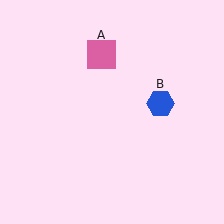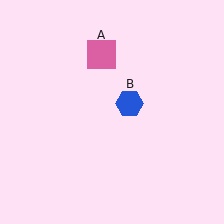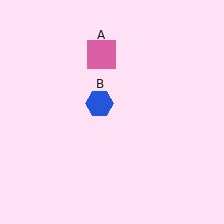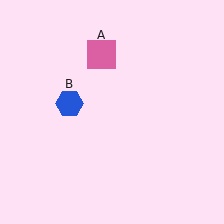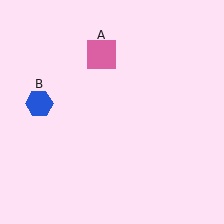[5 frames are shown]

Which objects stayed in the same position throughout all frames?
Pink square (object A) remained stationary.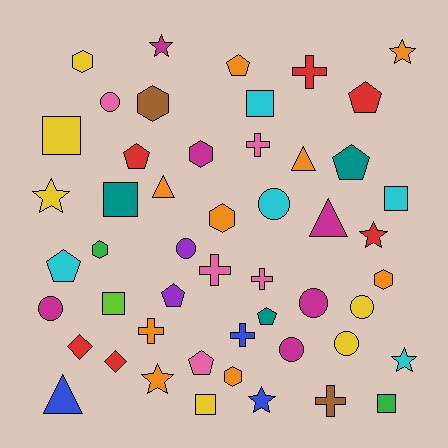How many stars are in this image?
There are 7 stars.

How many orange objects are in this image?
There are 9 orange objects.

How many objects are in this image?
There are 50 objects.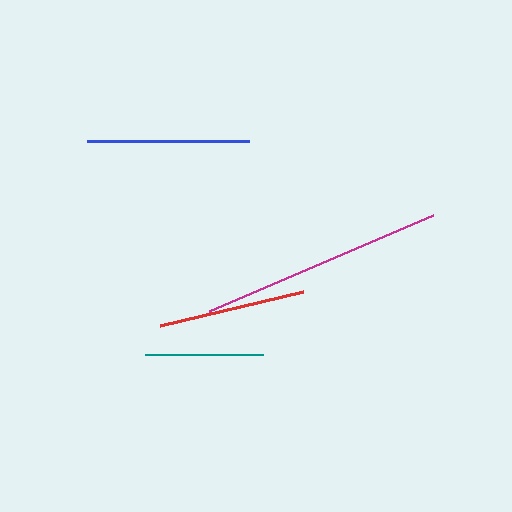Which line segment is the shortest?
The teal line is the shortest at approximately 118 pixels.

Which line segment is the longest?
The magenta line is the longest at approximately 244 pixels.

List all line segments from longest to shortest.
From longest to shortest: magenta, blue, red, teal.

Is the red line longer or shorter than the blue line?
The blue line is longer than the red line.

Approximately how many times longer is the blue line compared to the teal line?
The blue line is approximately 1.4 times the length of the teal line.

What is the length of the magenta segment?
The magenta segment is approximately 244 pixels long.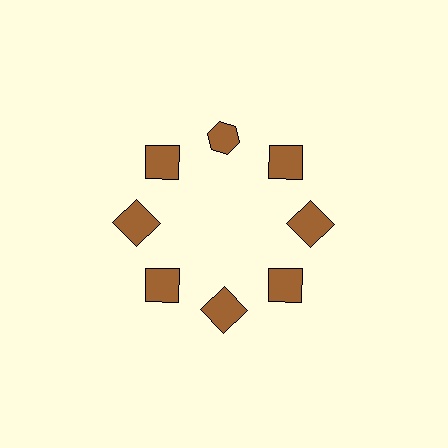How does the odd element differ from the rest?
It has a different shape: hexagon instead of square.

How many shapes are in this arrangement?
There are 8 shapes arranged in a ring pattern.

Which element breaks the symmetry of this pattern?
The brown hexagon at roughly the 12 o'clock position breaks the symmetry. All other shapes are brown squares.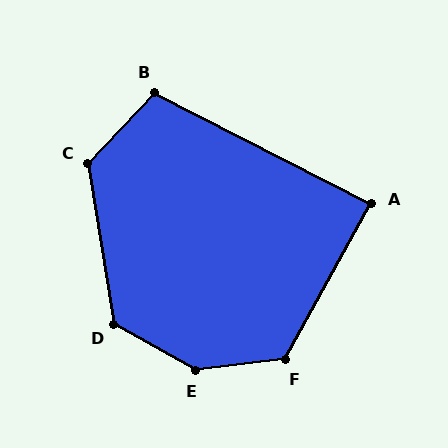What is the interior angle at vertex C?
Approximately 128 degrees (obtuse).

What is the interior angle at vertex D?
Approximately 128 degrees (obtuse).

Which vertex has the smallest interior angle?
A, at approximately 88 degrees.